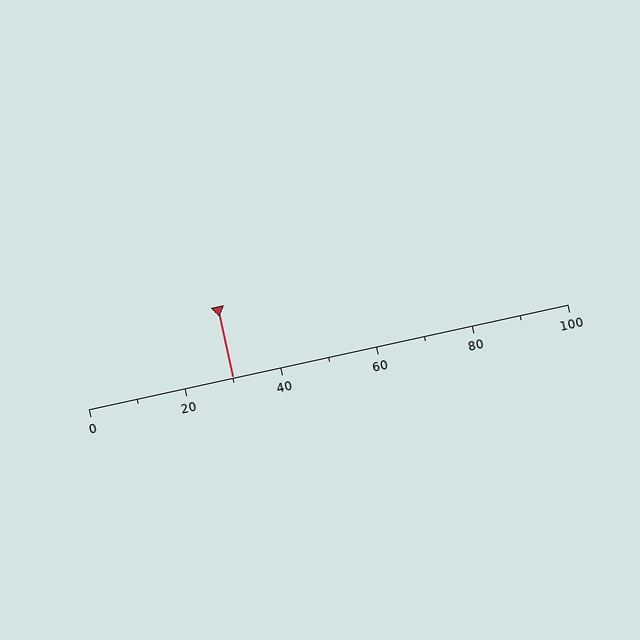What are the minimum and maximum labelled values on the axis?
The axis runs from 0 to 100.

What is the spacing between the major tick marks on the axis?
The major ticks are spaced 20 apart.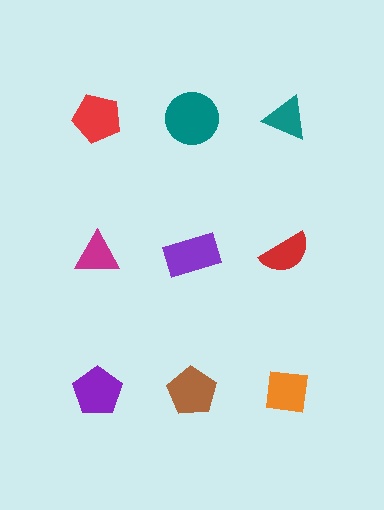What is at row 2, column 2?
A purple rectangle.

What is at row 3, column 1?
A purple pentagon.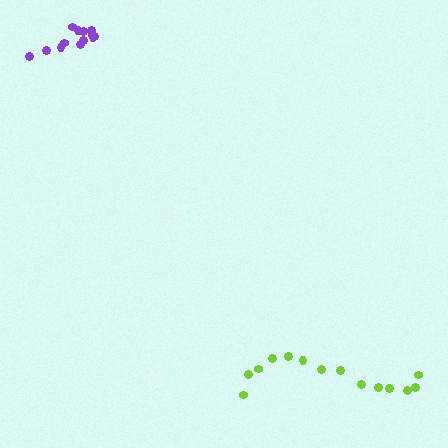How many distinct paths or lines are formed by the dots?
There are 2 distinct paths.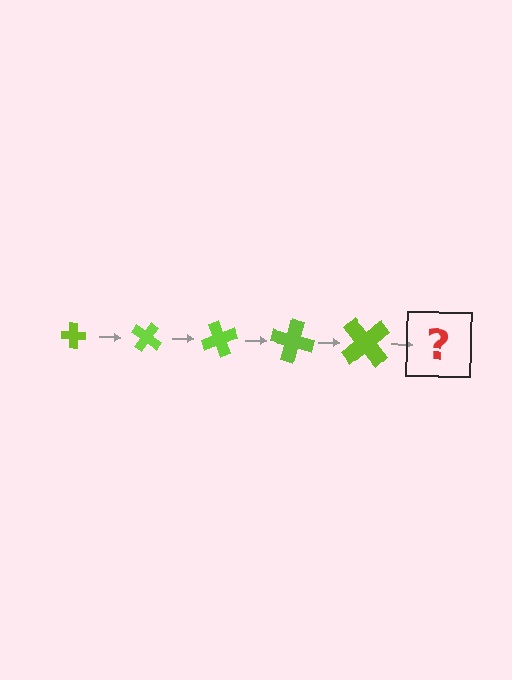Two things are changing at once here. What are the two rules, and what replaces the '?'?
The two rules are that the cross grows larger each step and it rotates 35 degrees each step. The '?' should be a cross, larger than the previous one and rotated 175 degrees from the start.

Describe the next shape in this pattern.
It should be a cross, larger than the previous one and rotated 175 degrees from the start.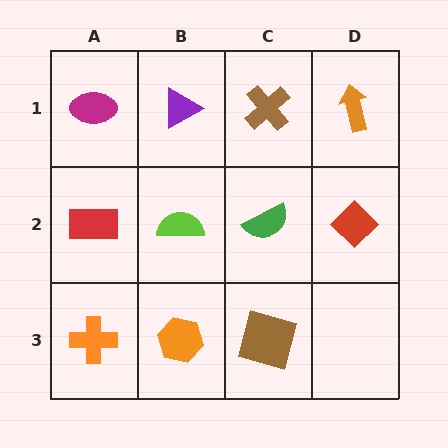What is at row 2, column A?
A red rectangle.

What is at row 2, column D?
A red diamond.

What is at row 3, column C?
A brown square.